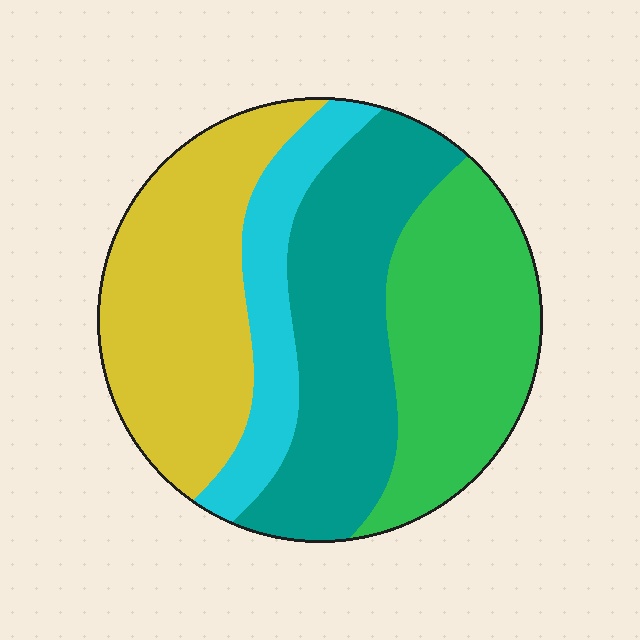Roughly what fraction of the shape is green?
Green takes up about one quarter (1/4) of the shape.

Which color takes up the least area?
Cyan, at roughly 15%.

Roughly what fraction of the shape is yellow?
Yellow takes up about one third (1/3) of the shape.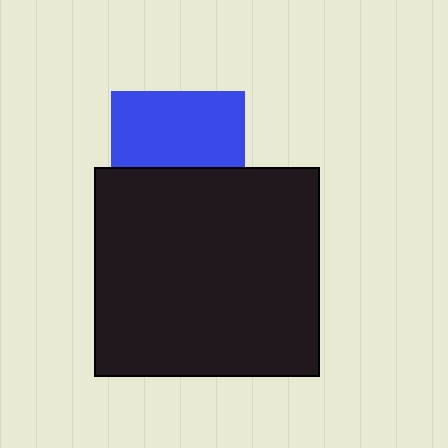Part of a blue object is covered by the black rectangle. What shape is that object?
It is a square.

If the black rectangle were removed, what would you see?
You would see the complete blue square.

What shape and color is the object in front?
The object in front is a black rectangle.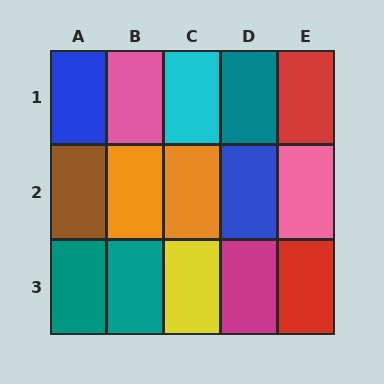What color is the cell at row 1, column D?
Teal.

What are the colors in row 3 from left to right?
Teal, teal, yellow, magenta, red.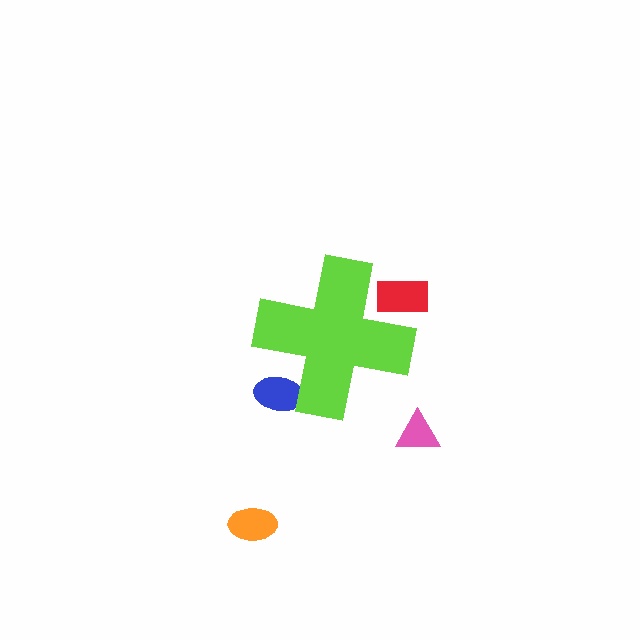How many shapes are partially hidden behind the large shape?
2 shapes are partially hidden.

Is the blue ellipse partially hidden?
Yes, the blue ellipse is partially hidden behind the lime cross.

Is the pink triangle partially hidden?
No, the pink triangle is fully visible.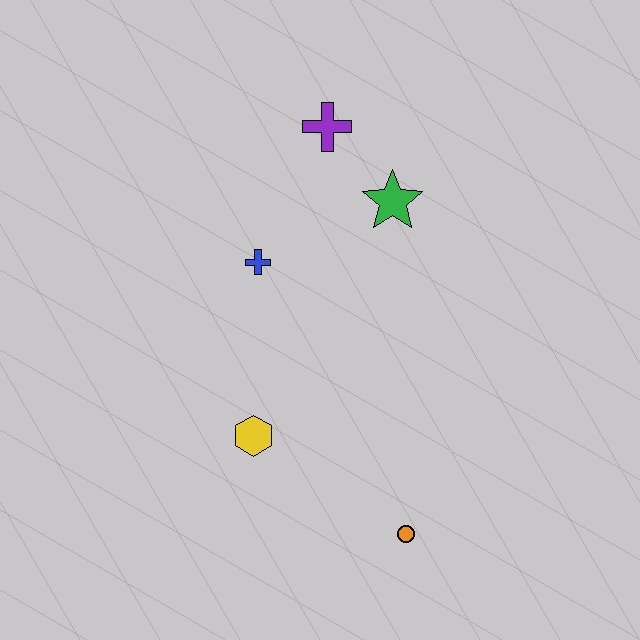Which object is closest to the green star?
The purple cross is closest to the green star.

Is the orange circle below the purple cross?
Yes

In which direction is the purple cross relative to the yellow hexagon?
The purple cross is above the yellow hexagon.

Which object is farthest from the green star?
The orange circle is farthest from the green star.